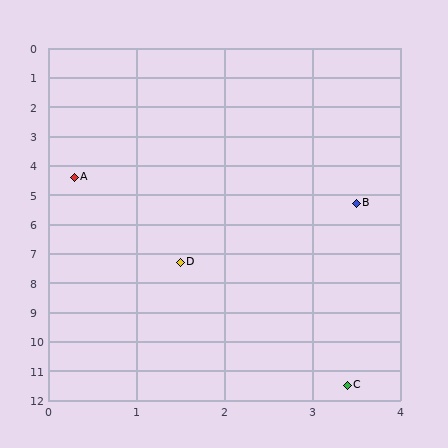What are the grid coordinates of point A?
Point A is at approximately (0.3, 4.4).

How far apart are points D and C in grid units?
Points D and C are about 4.6 grid units apart.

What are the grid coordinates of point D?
Point D is at approximately (1.5, 7.3).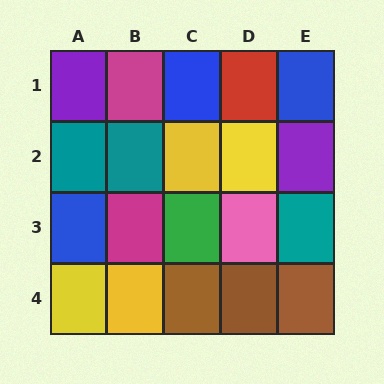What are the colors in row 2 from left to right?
Teal, teal, yellow, yellow, purple.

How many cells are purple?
2 cells are purple.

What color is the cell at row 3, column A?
Blue.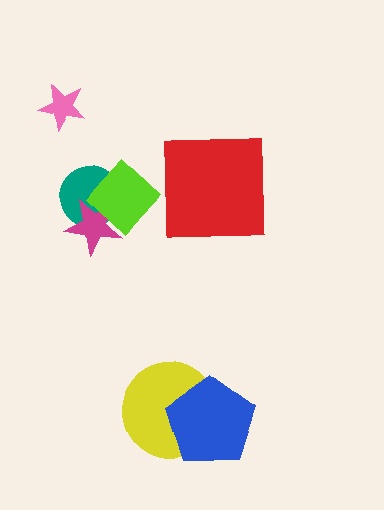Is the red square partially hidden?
No, no other shape covers it.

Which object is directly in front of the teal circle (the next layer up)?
The magenta star is directly in front of the teal circle.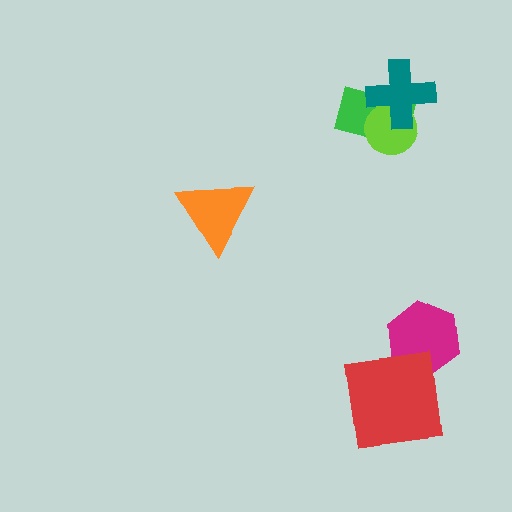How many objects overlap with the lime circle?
2 objects overlap with the lime circle.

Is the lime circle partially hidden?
Yes, it is partially covered by another shape.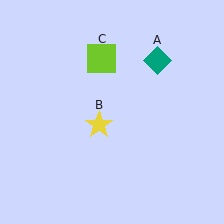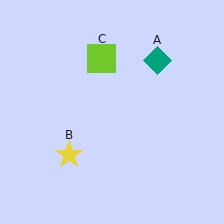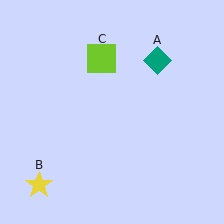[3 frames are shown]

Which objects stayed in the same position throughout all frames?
Teal diamond (object A) and lime square (object C) remained stationary.